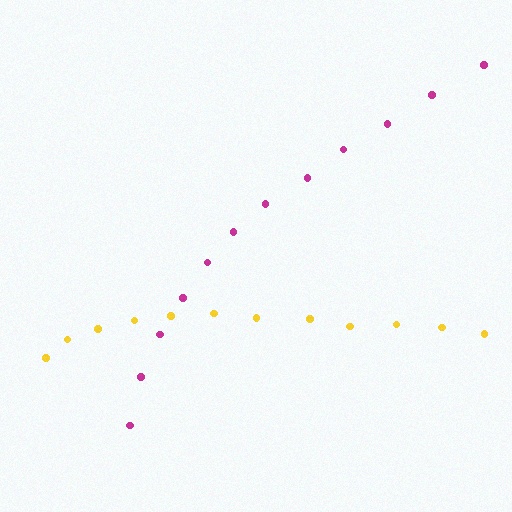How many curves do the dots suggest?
There are 2 distinct paths.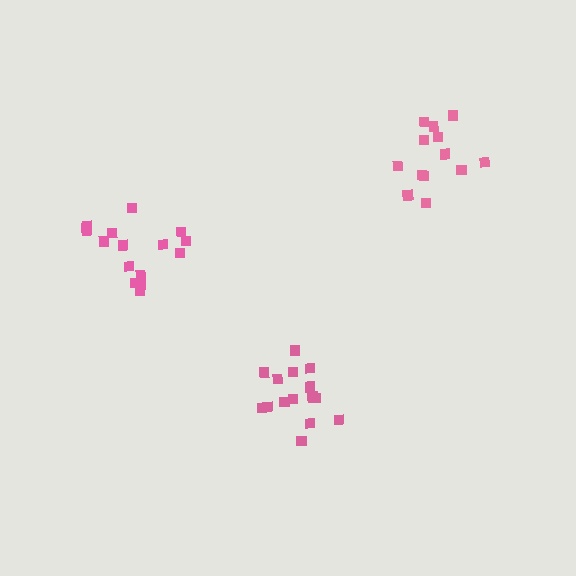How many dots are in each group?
Group 1: 16 dots, Group 2: 13 dots, Group 3: 16 dots (45 total).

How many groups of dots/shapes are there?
There are 3 groups.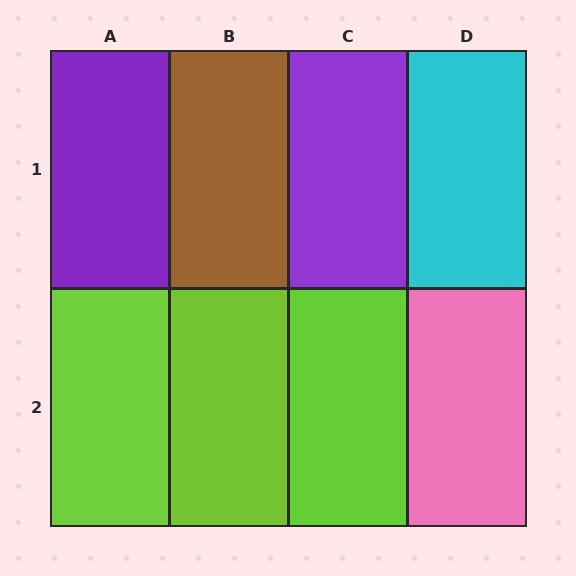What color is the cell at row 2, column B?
Lime.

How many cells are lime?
3 cells are lime.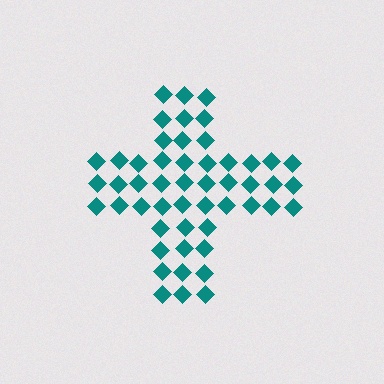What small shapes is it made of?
It is made of small diamonds.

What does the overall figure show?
The overall figure shows a cross.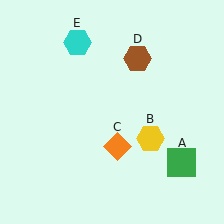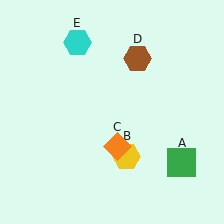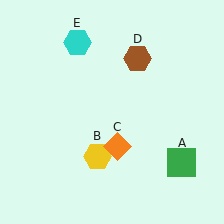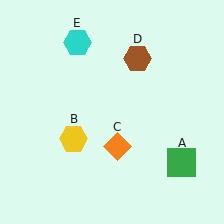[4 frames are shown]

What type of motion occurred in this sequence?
The yellow hexagon (object B) rotated clockwise around the center of the scene.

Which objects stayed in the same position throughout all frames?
Green square (object A) and orange diamond (object C) and brown hexagon (object D) and cyan hexagon (object E) remained stationary.